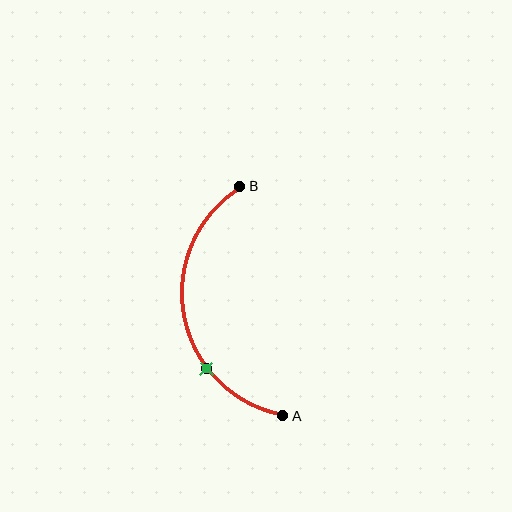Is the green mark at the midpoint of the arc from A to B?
No. The green mark lies on the arc but is closer to endpoint A. The arc midpoint would be at the point on the curve equidistant along the arc from both A and B.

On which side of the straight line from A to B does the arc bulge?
The arc bulges to the left of the straight line connecting A and B.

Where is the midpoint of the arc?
The arc midpoint is the point on the curve farthest from the straight line joining A and B. It sits to the left of that line.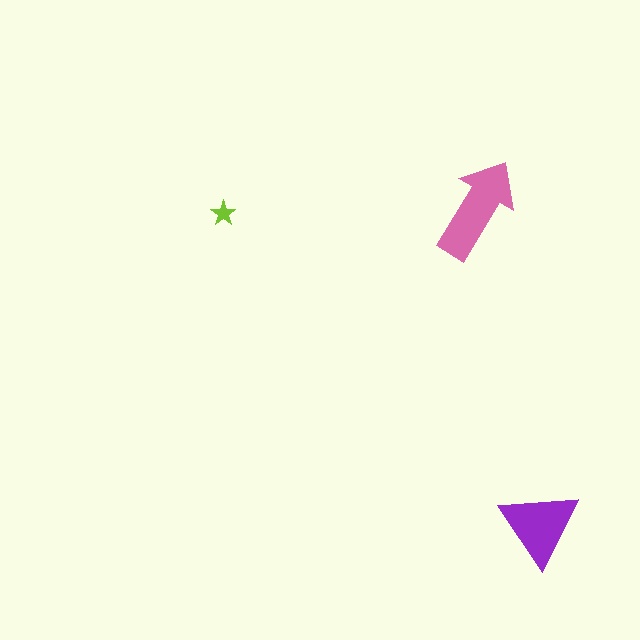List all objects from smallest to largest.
The lime star, the purple triangle, the pink arrow.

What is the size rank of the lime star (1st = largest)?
3rd.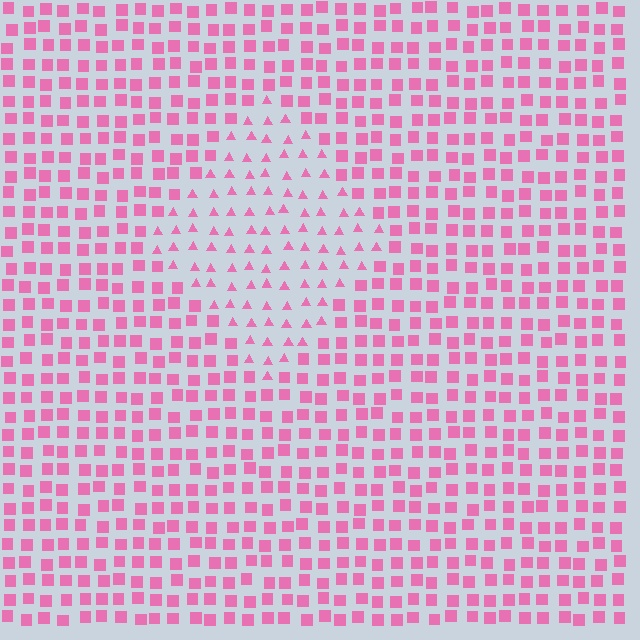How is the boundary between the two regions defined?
The boundary is defined by a change in element shape: triangles inside vs. squares outside. All elements share the same color and spacing.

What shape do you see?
I see a diamond.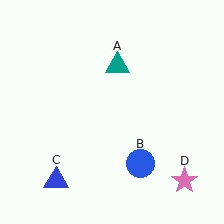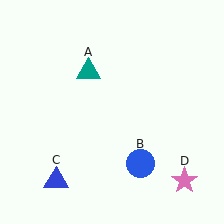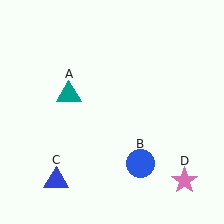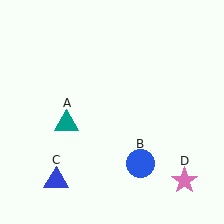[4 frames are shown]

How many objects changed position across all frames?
1 object changed position: teal triangle (object A).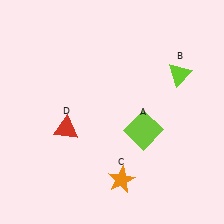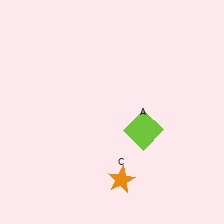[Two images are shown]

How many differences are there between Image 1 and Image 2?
There are 2 differences between the two images.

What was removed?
The red triangle (D), the lime triangle (B) were removed in Image 2.